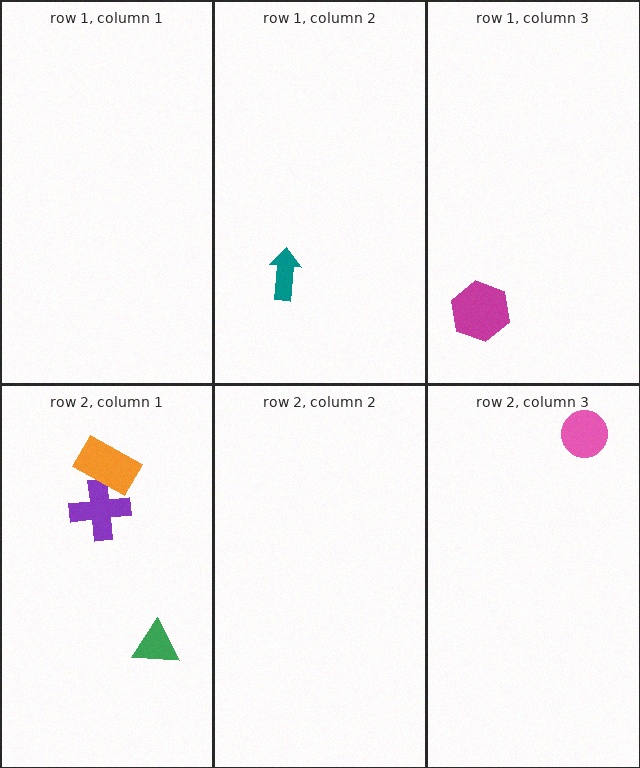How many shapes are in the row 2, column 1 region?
3.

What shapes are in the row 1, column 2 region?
The teal arrow.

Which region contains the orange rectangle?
The row 2, column 1 region.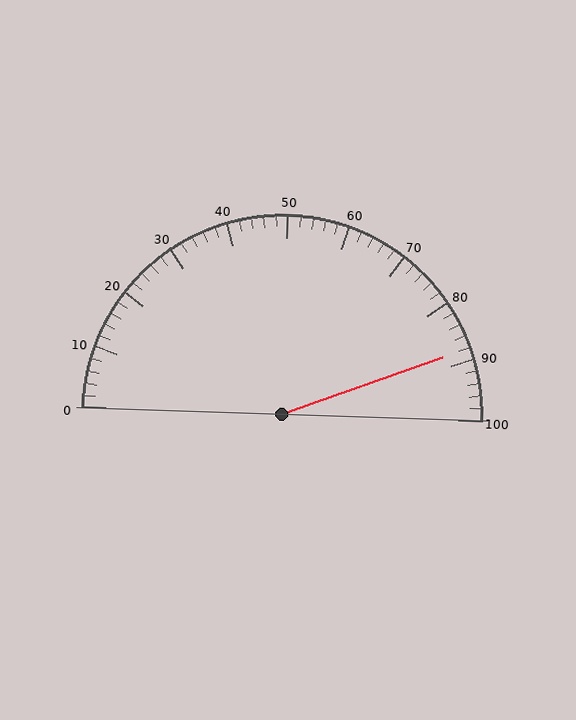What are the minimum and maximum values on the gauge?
The gauge ranges from 0 to 100.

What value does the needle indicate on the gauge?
The needle indicates approximately 88.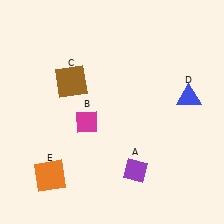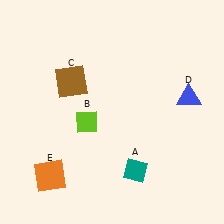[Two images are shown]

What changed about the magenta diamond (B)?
In Image 1, B is magenta. In Image 2, it changed to lime.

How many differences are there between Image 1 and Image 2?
There are 2 differences between the two images.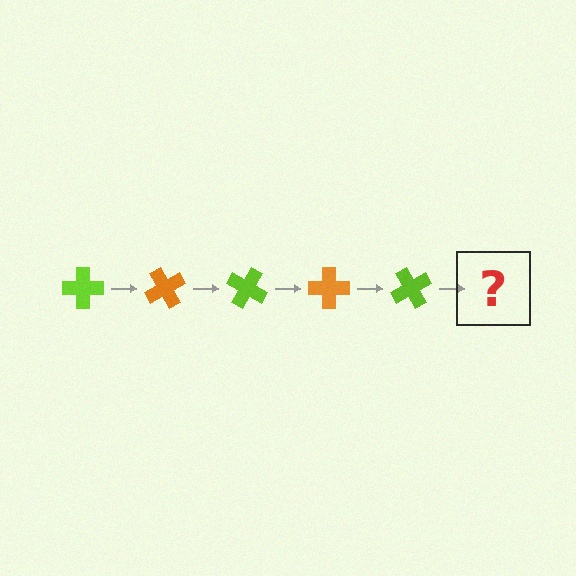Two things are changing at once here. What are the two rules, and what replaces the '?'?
The two rules are that it rotates 60 degrees each step and the color cycles through lime and orange. The '?' should be an orange cross, rotated 300 degrees from the start.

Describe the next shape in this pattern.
It should be an orange cross, rotated 300 degrees from the start.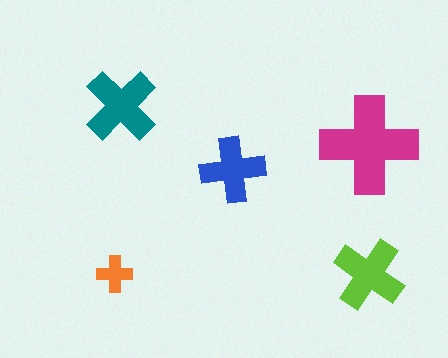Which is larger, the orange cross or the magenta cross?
The magenta one.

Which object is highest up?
The teal cross is topmost.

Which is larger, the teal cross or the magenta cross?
The magenta one.